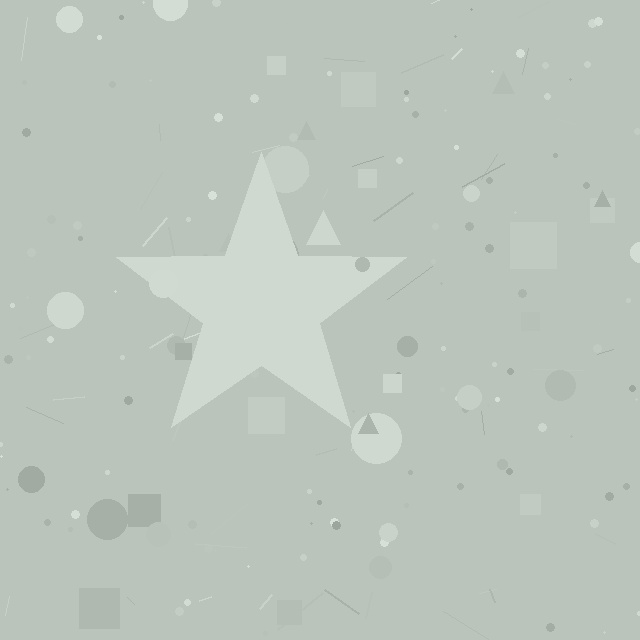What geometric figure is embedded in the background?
A star is embedded in the background.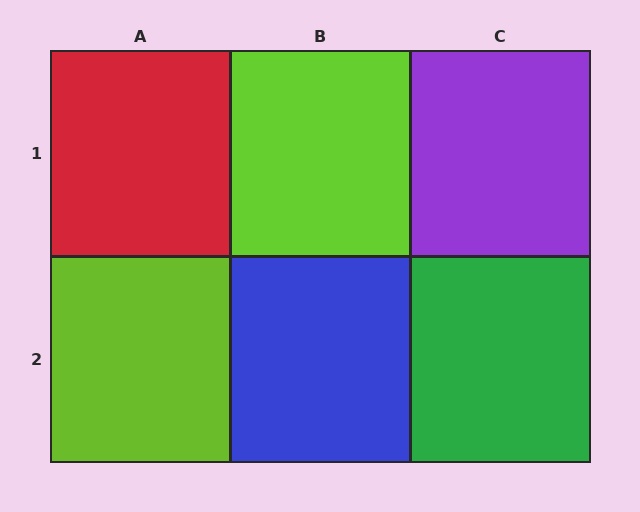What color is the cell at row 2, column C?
Green.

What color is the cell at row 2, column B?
Blue.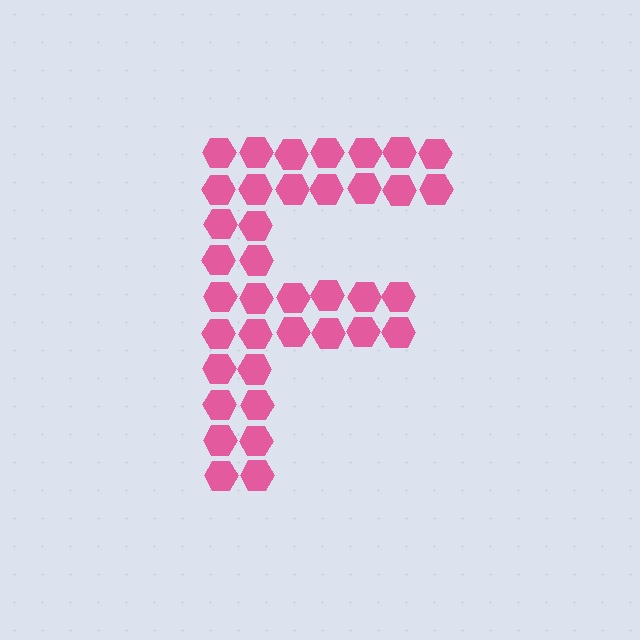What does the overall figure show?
The overall figure shows the letter F.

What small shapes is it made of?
It is made of small hexagons.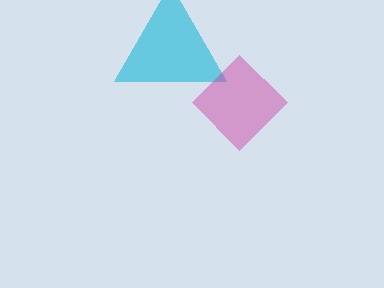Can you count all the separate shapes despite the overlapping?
Yes, there are 2 separate shapes.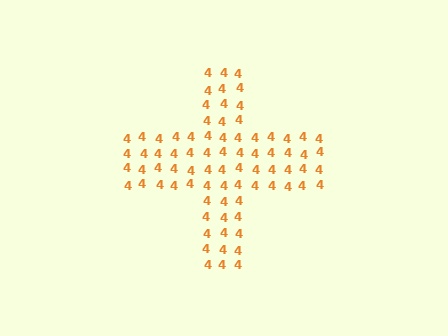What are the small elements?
The small elements are digit 4's.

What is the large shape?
The large shape is a cross.